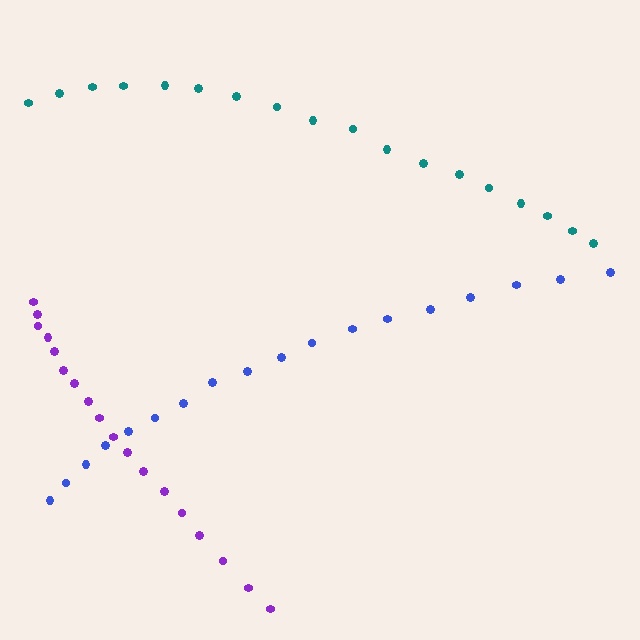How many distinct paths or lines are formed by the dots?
There are 3 distinct paths.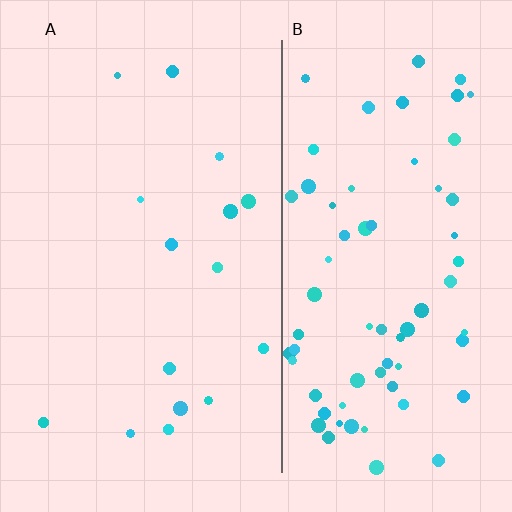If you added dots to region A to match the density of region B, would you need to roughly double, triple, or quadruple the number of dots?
Approximately quadruple.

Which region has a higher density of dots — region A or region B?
B (the right).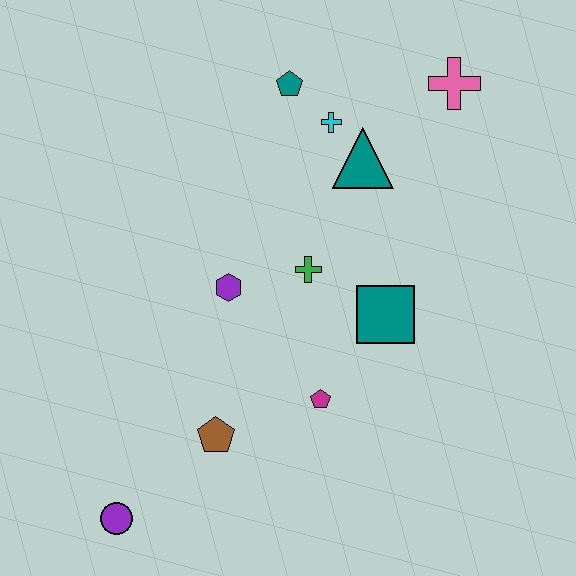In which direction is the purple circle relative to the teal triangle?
The purple circle is below the teal triangle.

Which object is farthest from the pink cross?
The purple circle is farthest from the pink cross.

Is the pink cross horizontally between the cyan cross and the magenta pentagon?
No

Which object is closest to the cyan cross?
The teal triangle is closest to the cyan cross.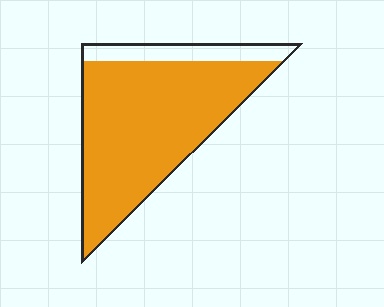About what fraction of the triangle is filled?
About five sixths (5/6).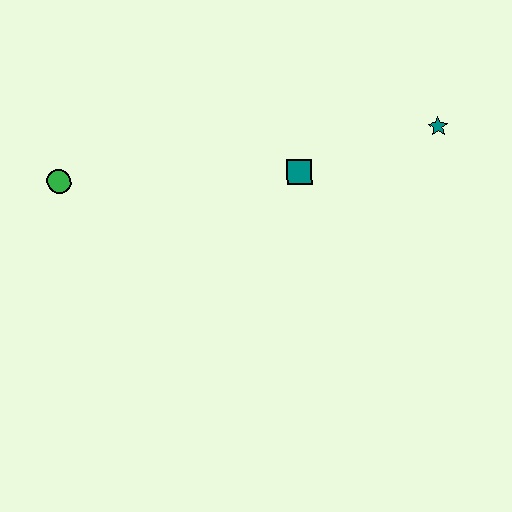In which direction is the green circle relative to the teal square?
The green circle is to the left of the teal square.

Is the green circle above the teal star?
No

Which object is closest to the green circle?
The teal square is closest to the green circle.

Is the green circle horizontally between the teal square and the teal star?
No